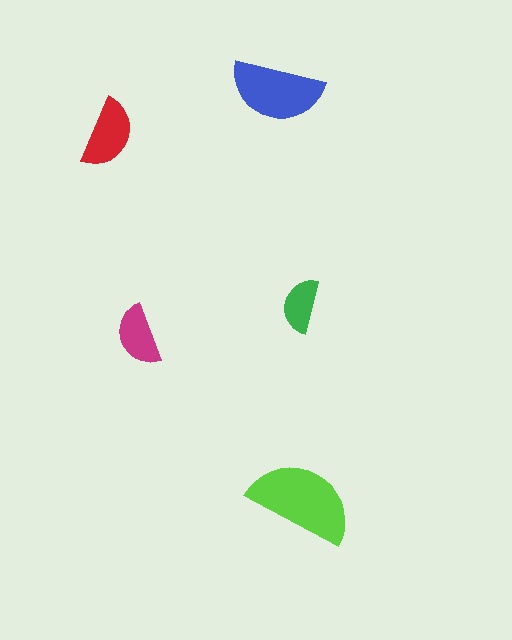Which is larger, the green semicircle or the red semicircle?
The red one.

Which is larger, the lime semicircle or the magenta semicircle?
The lime one.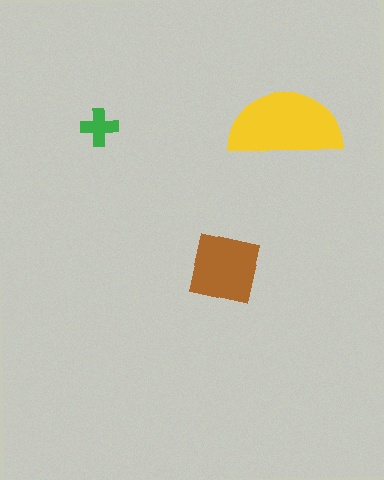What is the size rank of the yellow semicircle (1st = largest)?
1st.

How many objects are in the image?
There are 3 objects in the image.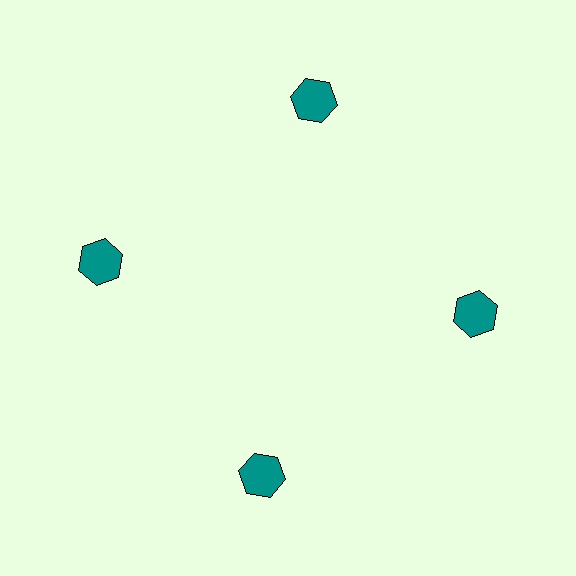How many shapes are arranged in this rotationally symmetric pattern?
There are 4 shapes, arranged in 4 groups of 1.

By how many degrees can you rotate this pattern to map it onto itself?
The pattern maps onto itself every 90 degrees of rotation.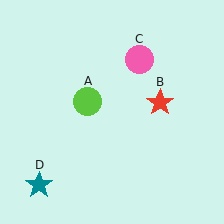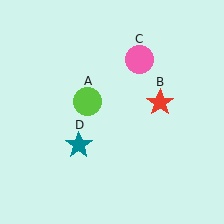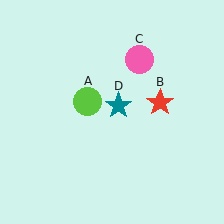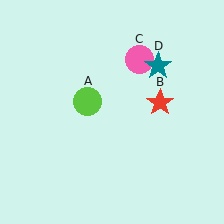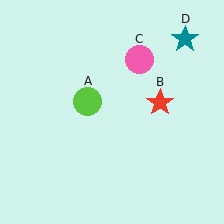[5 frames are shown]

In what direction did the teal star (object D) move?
The teal star (object D) moved up and to the right.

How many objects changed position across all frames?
1 object changed position: teal star (object D).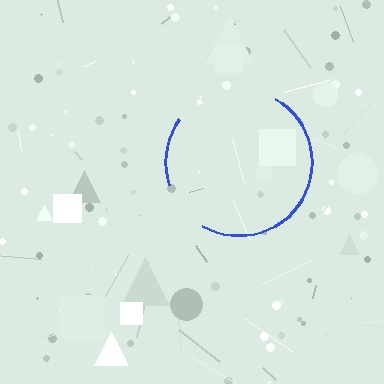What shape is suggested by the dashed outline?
The dashed outline suggests a circle.